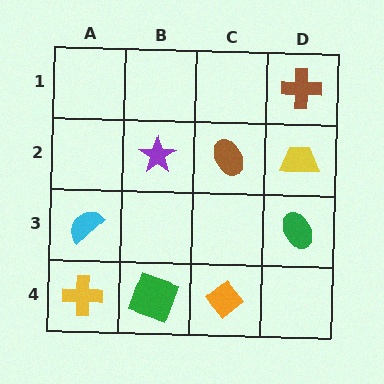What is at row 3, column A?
A cyan semicircle.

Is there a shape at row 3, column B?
No, that cell is empty.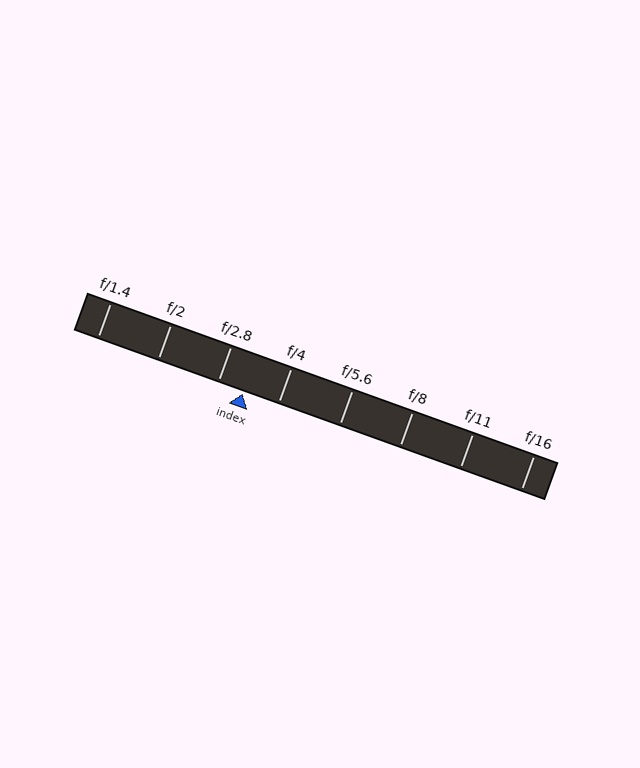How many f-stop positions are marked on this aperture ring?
There are 8 f-stop positions marked.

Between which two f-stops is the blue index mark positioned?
The index mark is between f/2.8 and f/4.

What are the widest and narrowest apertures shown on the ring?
The widest aperture shown is f/1.4 and the narrowest is f/16.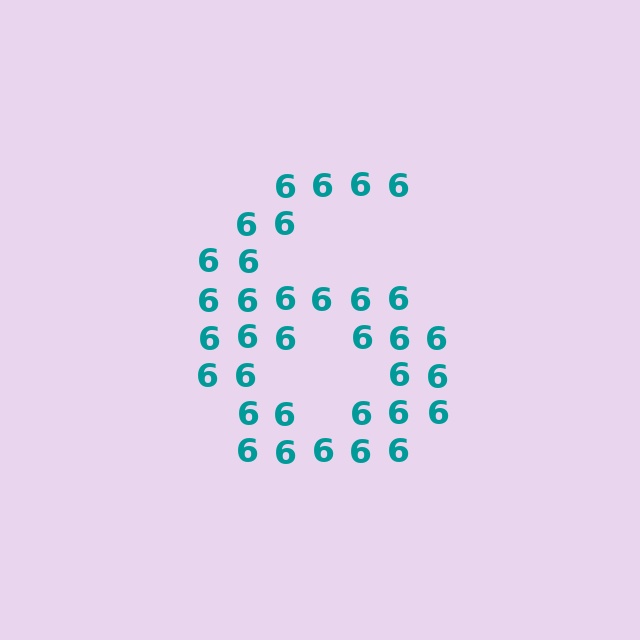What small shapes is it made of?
It is made of small digit 6's.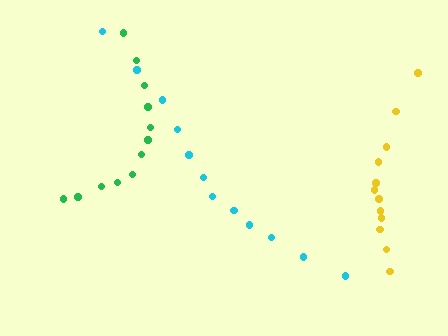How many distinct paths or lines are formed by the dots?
There are 3 distinct paths.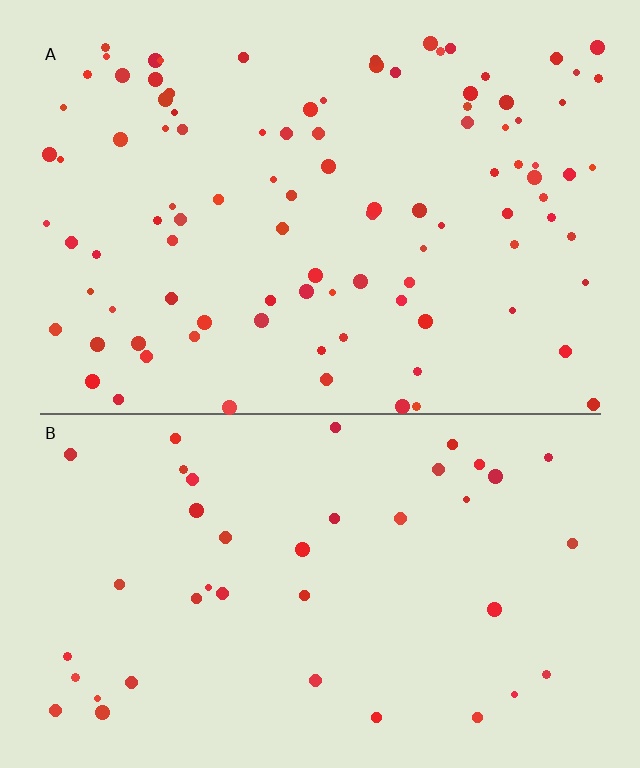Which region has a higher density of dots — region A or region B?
A (the top).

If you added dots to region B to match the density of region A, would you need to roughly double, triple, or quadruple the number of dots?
Approximately double.